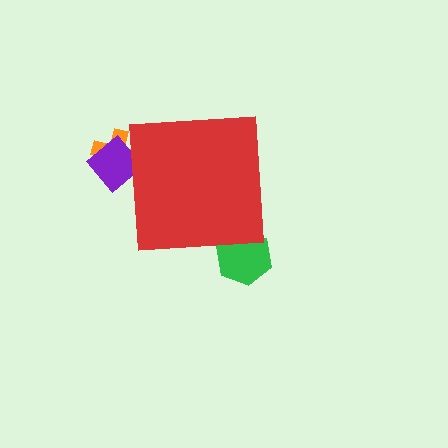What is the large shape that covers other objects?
A red square.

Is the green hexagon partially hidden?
Yes, the green hexagon is partially hidden behind the red square.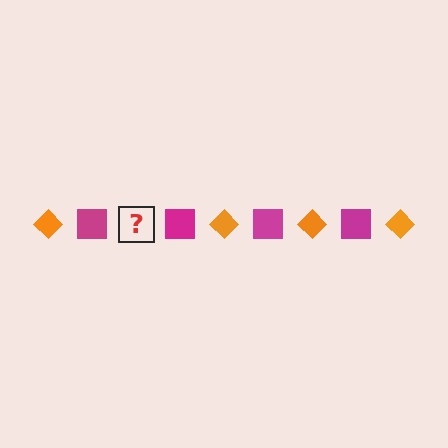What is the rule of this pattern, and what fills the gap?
The rule is that the pattern alternates between orange diamond and magenta square. The gap should be filled with an orange diamond.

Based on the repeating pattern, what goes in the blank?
The blank should be an orange diamond.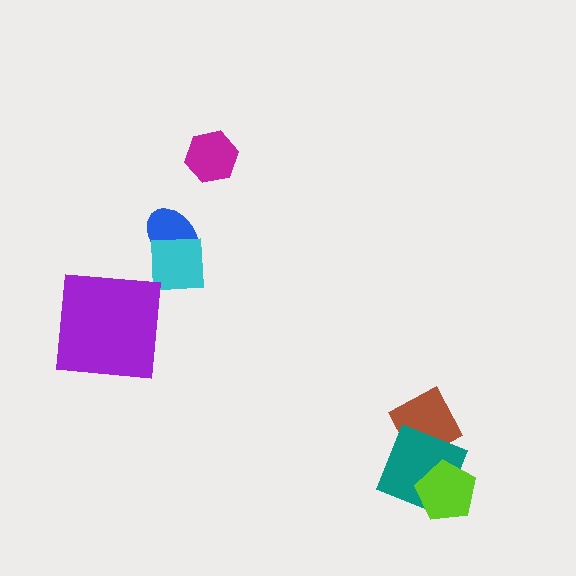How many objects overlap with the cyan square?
1 object overlaps with the cyan square.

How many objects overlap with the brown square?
1 object overlaps with the brown square.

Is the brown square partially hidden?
Yes, it is partially covered by another shape.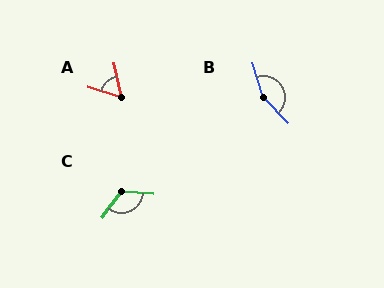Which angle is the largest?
B, at approximately 153 degrees.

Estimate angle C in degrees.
Approximately 122 degrees.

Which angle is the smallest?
A, at approximately 61 degrees.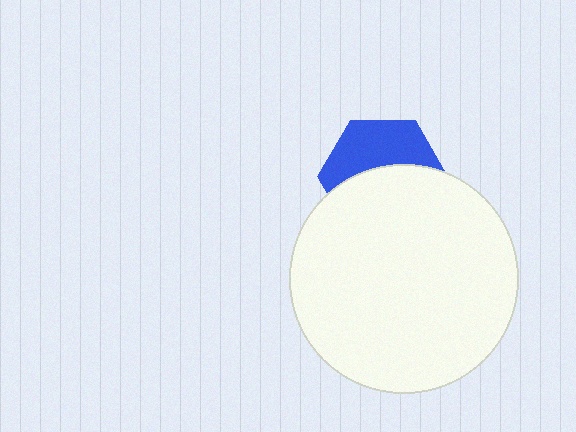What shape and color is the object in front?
The object in front is a white circle.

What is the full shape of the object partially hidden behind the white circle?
The partially hidden object is a blue hexagon.